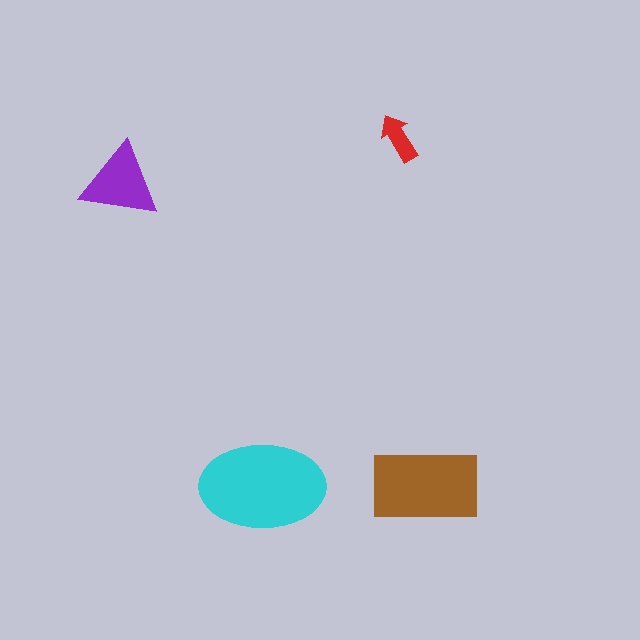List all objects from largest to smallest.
The cyan ellipse, the brown rectangle, the purple triangle, the red arrow.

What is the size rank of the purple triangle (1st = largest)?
3rd.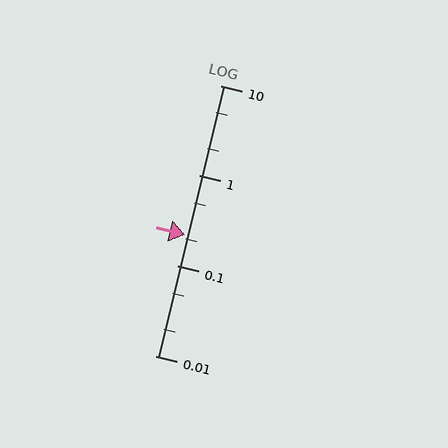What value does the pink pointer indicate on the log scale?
The pointer indicates approximately 0.22.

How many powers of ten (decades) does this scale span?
The scale spans 3 decades, from 0.01 to 10.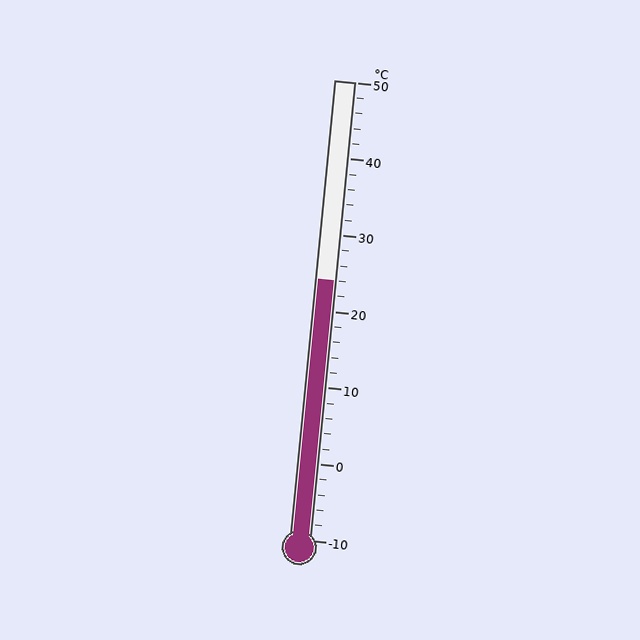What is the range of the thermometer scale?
The thermometer scale ranges from -10°C to 50°C.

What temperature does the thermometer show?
The thermometer shows approximately 24°C.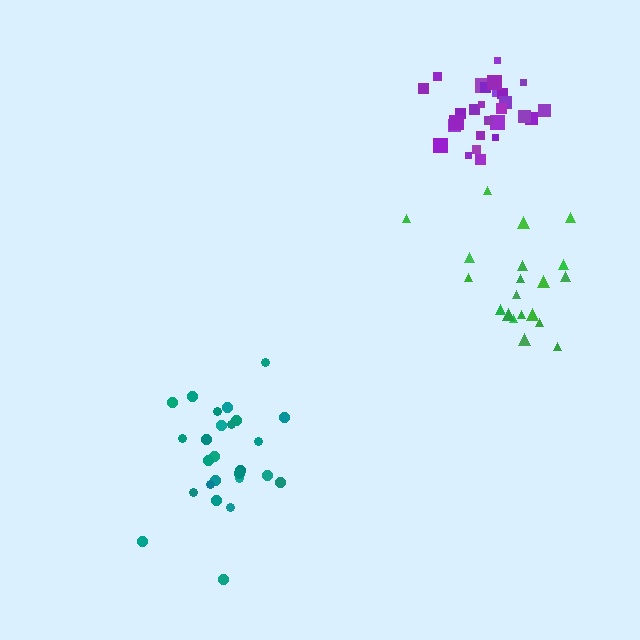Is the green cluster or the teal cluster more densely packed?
Teal.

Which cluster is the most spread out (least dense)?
Green.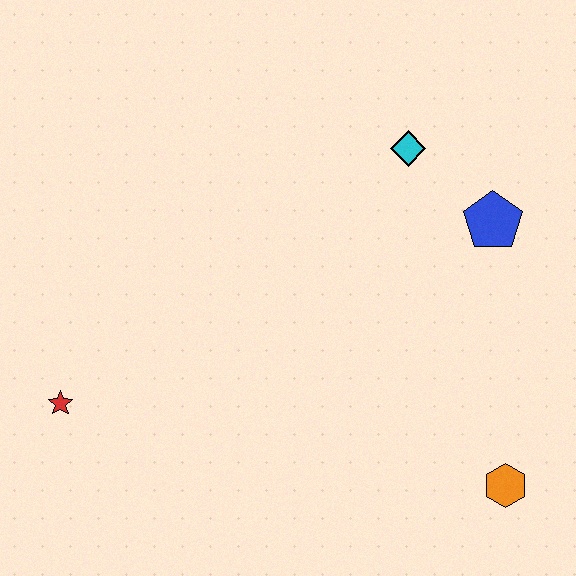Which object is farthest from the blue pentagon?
The red star is farthest from the blue pentagon.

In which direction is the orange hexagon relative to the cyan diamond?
The orange hexagon is below the cyan diamond.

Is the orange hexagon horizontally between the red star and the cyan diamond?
No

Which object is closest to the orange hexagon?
The blue pentagon is closest to the orange hexagon.